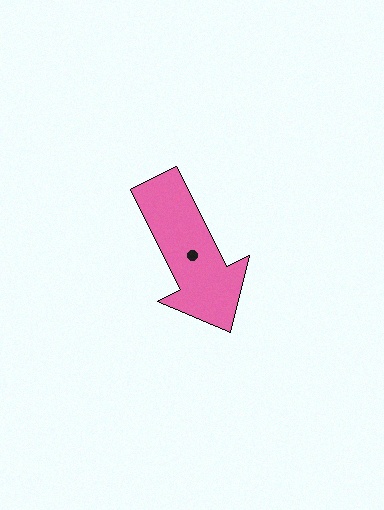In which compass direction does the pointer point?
Southeast.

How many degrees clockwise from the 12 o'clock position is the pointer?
Approximately 153 degrees.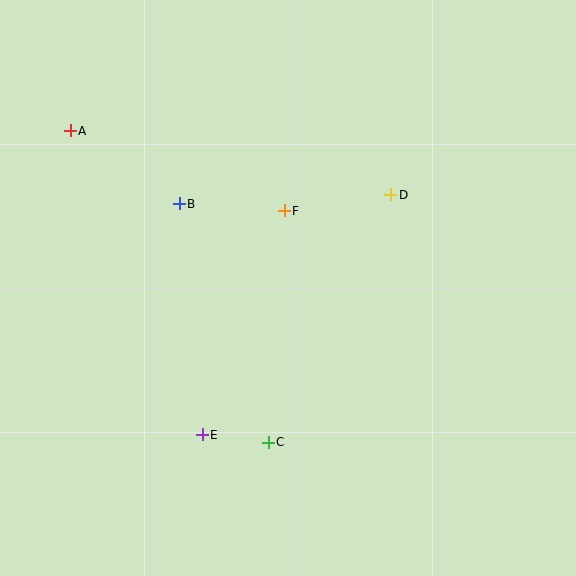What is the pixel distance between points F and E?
The distance between F and E is 239 pixels.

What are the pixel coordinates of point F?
Point F is at (284, 211).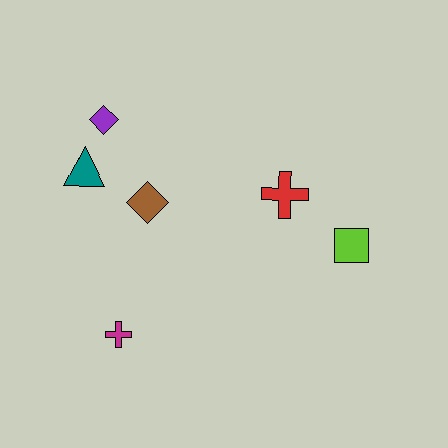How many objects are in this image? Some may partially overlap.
There are 6 objects.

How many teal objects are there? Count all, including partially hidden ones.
There is 1 teal object.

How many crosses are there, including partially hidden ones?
There are 2 crosses.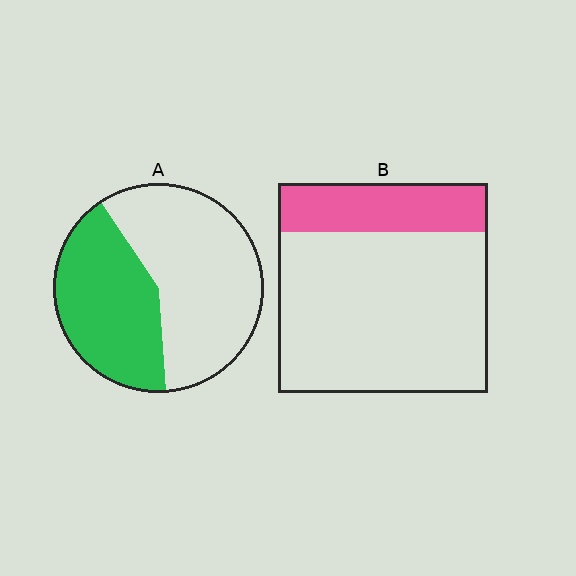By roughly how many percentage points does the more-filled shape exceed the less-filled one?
By roughly 20 percentage points (A over B).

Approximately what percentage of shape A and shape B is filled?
A is approximately 40% and B is approximately 25%.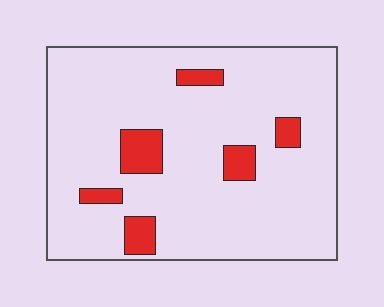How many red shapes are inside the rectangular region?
6.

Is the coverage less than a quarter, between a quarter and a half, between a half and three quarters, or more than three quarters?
Less than a quarter.